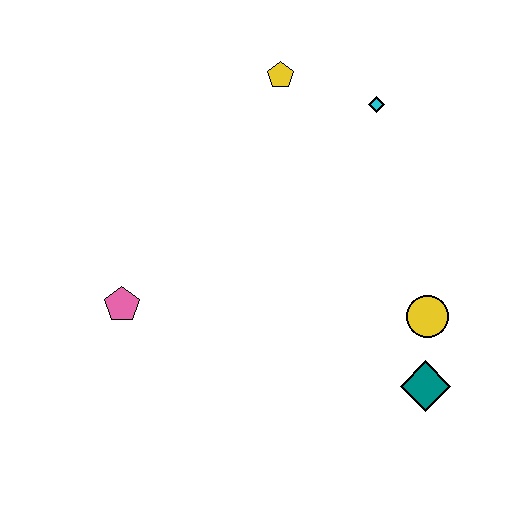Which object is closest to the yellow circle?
The teal diamond is closest to the yellow circle.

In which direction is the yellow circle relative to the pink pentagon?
The yellow circle is to the right of the pink pentagon.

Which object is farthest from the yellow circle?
The pink pentagon is farthest from the yellow circle.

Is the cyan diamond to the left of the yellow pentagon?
No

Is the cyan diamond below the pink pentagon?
No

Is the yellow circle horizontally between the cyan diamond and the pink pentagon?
No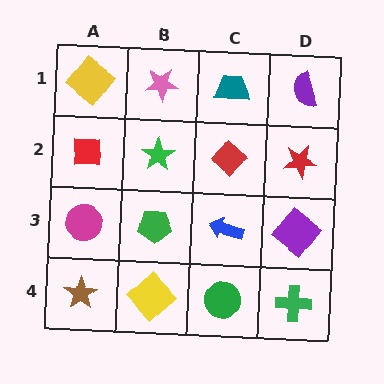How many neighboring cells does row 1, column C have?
3.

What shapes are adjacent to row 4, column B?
A green pentagon (row 3, column B), a brown star (row 4, column A), a green circle (row 4, column C).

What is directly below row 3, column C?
A green circle.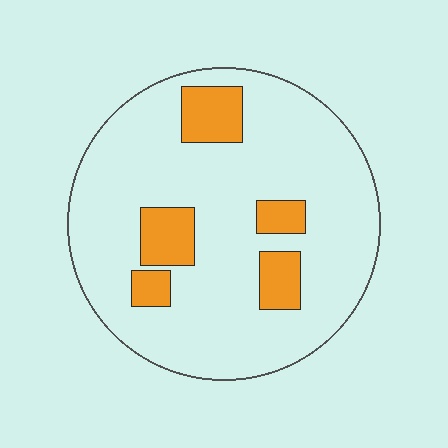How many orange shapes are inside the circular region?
5.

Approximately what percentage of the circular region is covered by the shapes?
Approximately 15%.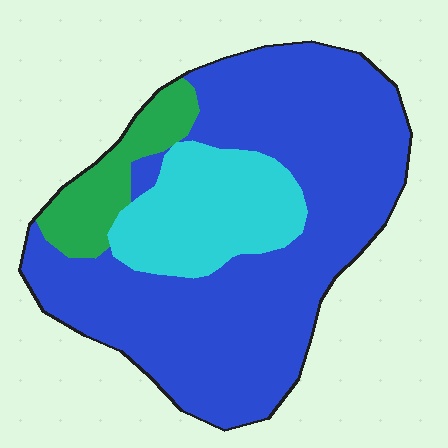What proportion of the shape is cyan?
Cyan covers about 20% of the shape.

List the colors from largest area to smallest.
From largest to smallest: blue, cyan, green.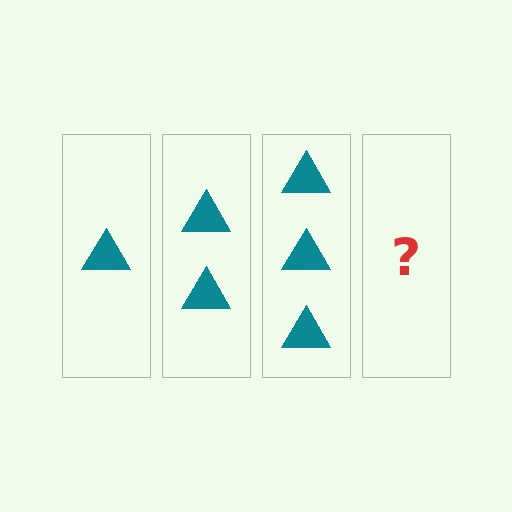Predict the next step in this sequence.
The next step is 4 triangles.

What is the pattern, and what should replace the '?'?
The pattern is that each step adds one more triangle. The '?' should be 4 triangles.